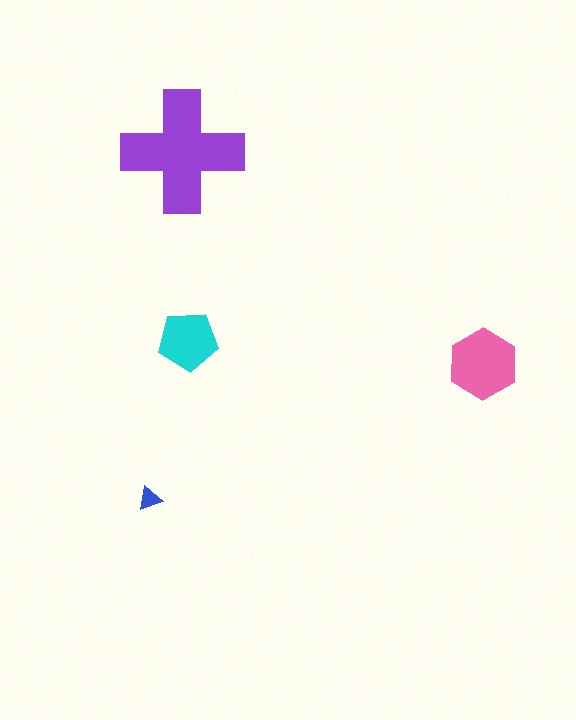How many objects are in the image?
There are 4 objects in the image.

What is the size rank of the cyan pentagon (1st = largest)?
3rd.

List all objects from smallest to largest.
The blue triangle, the cyan pentagon, the pink hexagon, the purple cross.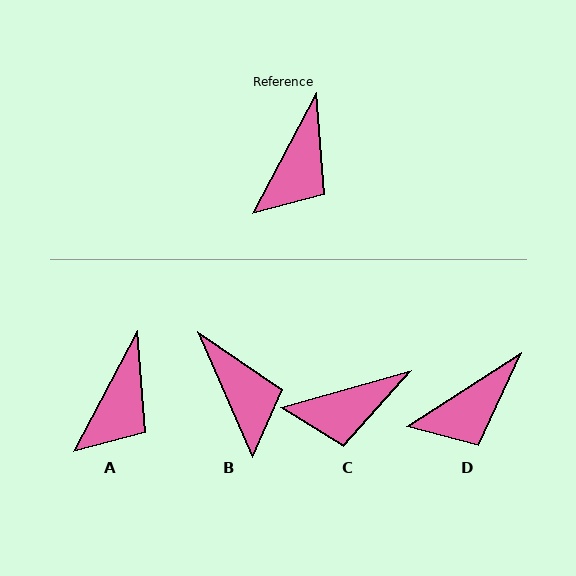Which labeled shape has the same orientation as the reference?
A.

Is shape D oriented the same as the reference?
No, it is off by about 30 degrees.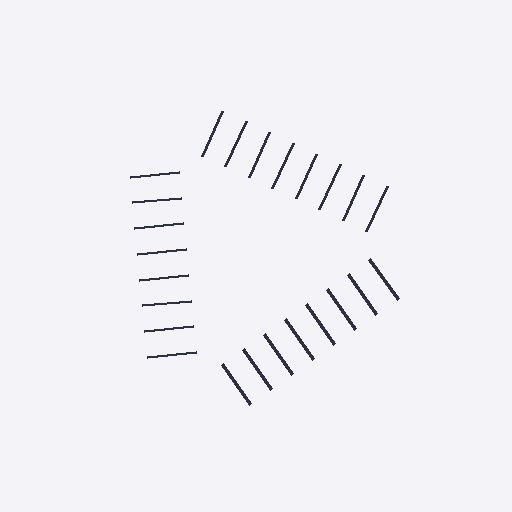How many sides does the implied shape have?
3 sides — the line-ends trace a triangle.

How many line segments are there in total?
24 — 8 along each of the 3 edges.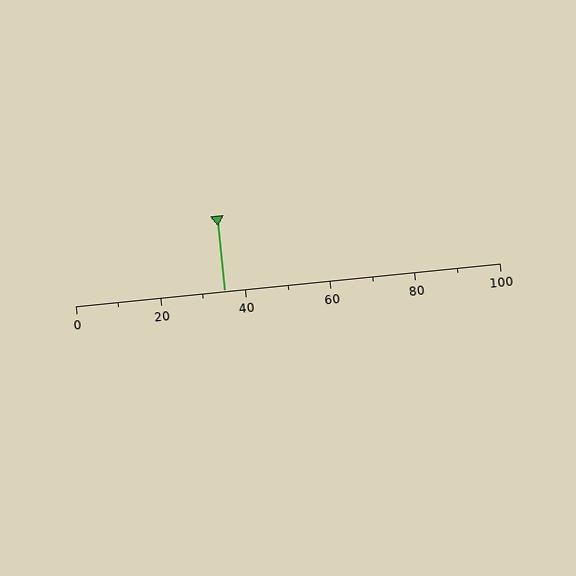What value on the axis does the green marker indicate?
The marker indicates approximately 35.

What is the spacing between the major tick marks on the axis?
The major ticks are spaced 20 apart.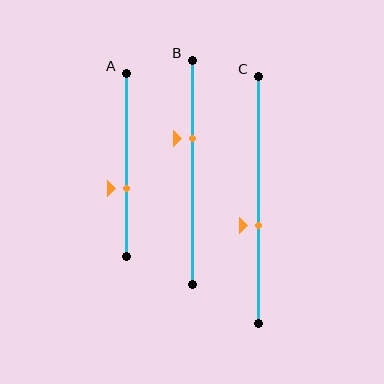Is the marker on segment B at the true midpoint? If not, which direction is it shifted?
No, the marker on segment B is shifted upward by about 15% of the segment length.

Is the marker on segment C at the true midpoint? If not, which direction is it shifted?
No, the marker on segment C is shifted downward by about 10% of the segment length.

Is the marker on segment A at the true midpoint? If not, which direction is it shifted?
No, the marker on segment A is shifted downward by about 13% of the segment length.